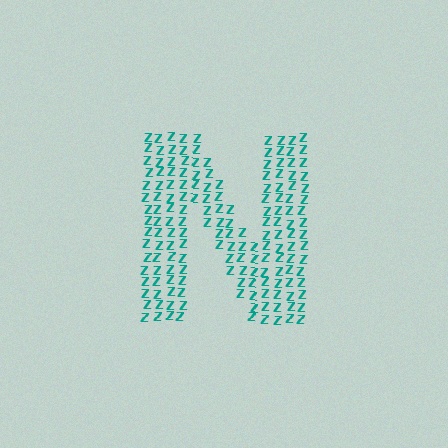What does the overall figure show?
The overall figure shows the letter N.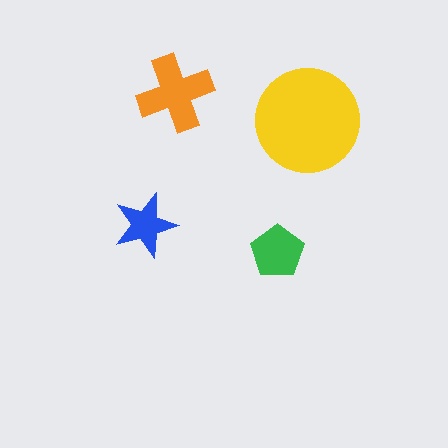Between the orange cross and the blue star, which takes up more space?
The orange cross.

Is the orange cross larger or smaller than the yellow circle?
Smaller.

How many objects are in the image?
There are 4 objects in the image.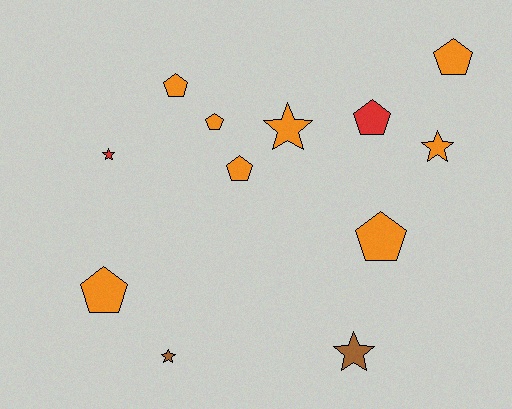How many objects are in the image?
There are 12 objects.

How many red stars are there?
There is 1 red star.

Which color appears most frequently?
Orange, with 8 objects.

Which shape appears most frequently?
Pentagon, with 7 objects.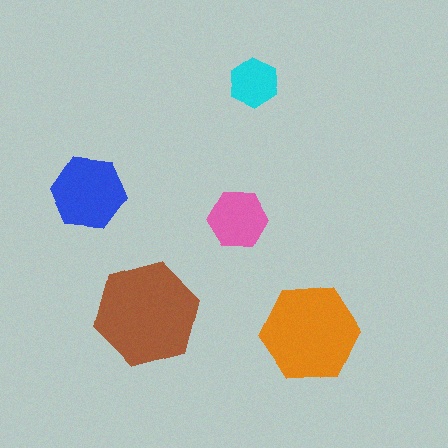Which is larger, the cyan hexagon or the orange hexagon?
The orange one.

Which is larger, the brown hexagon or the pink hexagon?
The brown one.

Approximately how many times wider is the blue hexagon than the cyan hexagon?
About 1.5 times wider.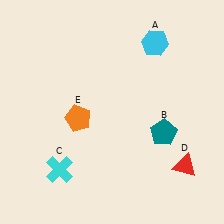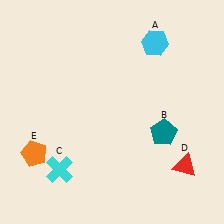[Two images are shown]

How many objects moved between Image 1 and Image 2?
1 object moved between the two images.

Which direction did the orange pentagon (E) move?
The orange pentagon (E) moved left.